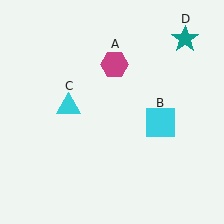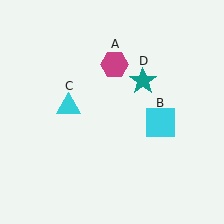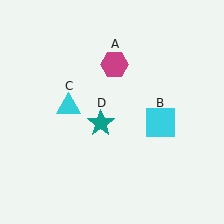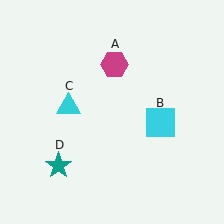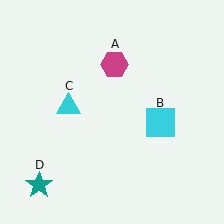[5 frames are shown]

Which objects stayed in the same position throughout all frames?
Magenta hexagon (object A) and cyan square (object B) and cyan triangle (object C) remained stationary.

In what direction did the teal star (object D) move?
The teal star (object D) moved down and to the left.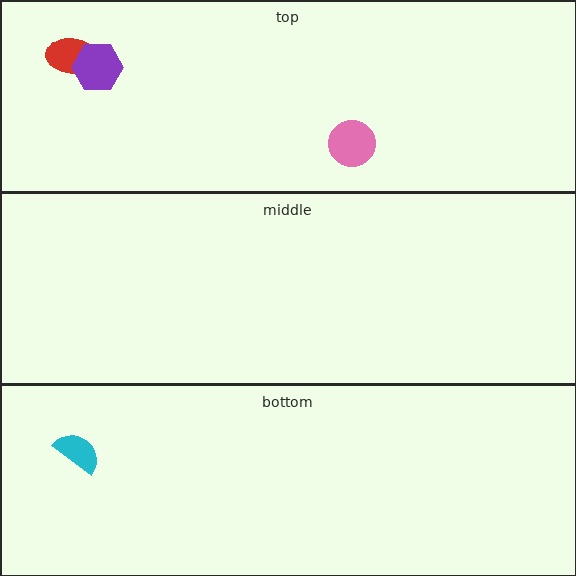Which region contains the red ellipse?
The top region.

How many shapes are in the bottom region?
1.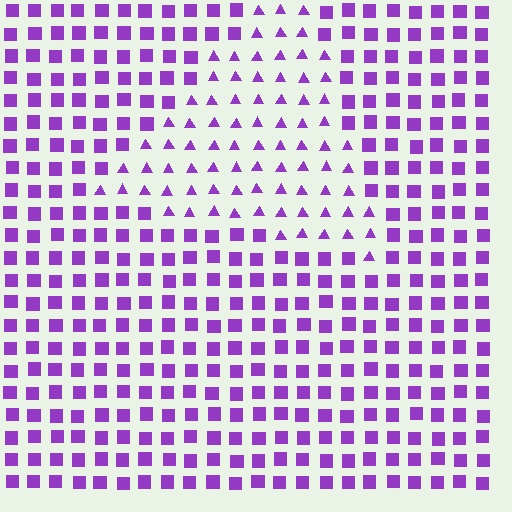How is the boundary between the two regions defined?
The boundary is defined by a change in element shape: triangles inside vs. squares outside. All elements share the same color and spacing.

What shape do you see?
I see a triangle.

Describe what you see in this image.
The image is filled with small purple elements arranged in a uniform grid. A triangle-shaped region contains triangles, while the surrounding area contains squares. The boundary is defined purely by the change in element shape.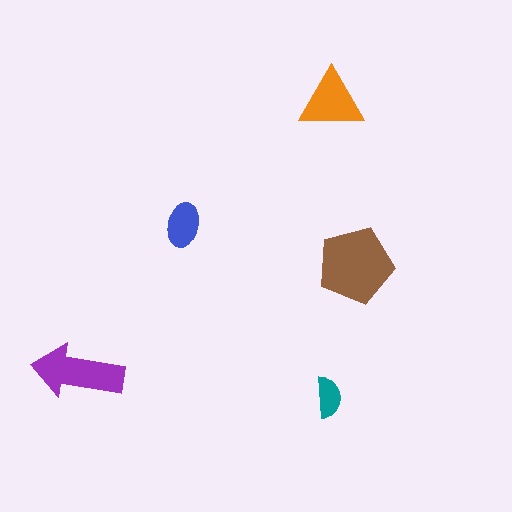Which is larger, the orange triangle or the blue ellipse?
The orange triangle.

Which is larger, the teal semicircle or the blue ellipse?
The blue ellipse.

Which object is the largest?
The brown pentagon.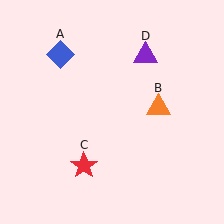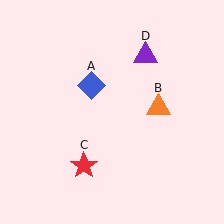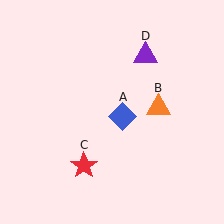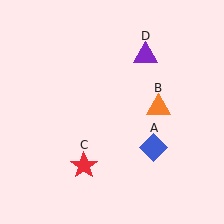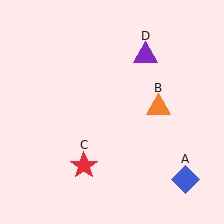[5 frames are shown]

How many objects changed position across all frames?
1 object changed position: blue diamond (object A).